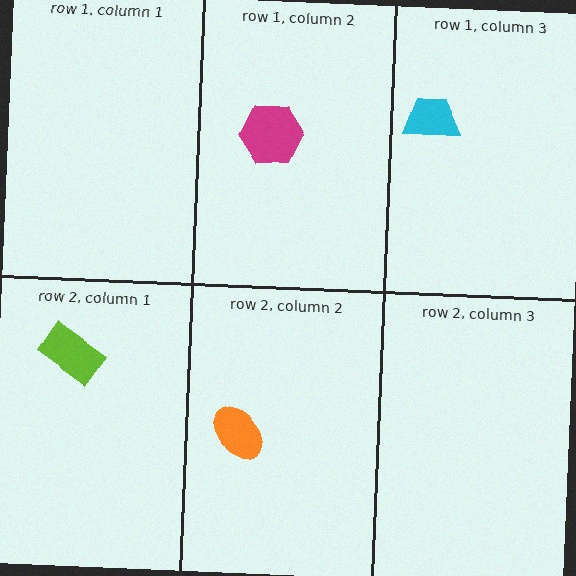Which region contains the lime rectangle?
The row 2, column 1 region.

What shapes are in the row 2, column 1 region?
The lime rectangle.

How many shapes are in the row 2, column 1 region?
1.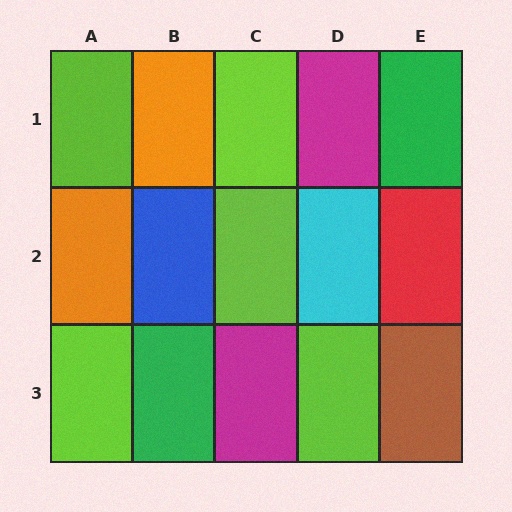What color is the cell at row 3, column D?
Lime.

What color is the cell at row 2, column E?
Red.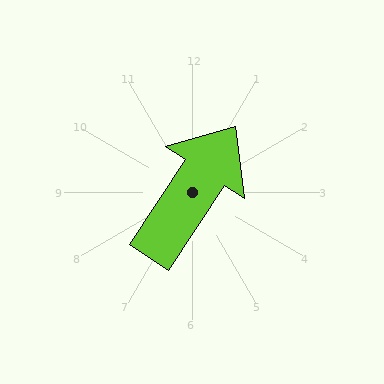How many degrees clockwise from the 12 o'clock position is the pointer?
Approximately 33 degrees.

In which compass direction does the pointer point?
Northeast.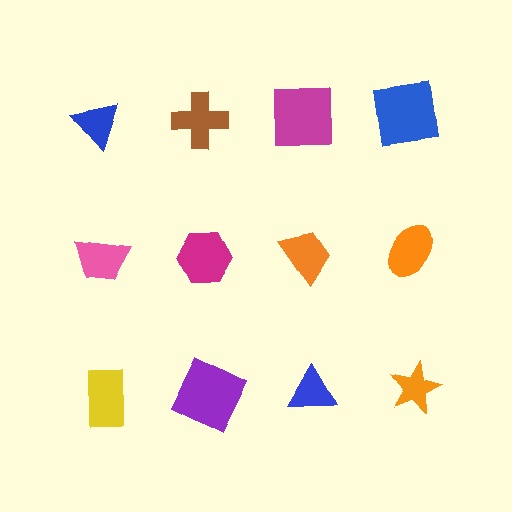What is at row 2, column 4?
An orange ellipse.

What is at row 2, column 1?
A pink trapezoid.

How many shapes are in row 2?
4 shapes.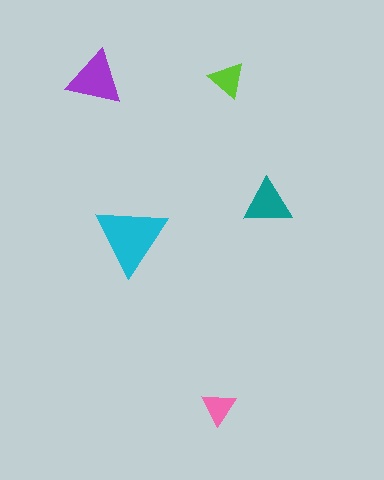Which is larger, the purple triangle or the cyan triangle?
The cyan one.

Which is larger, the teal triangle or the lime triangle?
The teal one.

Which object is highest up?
The purple triangle is topmost.